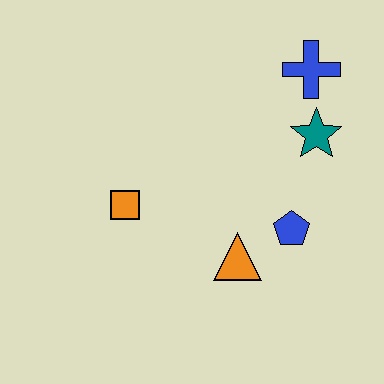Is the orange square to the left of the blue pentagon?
Yes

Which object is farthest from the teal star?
The orange square is farthest from the teal star.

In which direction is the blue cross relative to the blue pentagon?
The blue cross is above the blue pentagon.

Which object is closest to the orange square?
The orange triangle is closest to the orange square.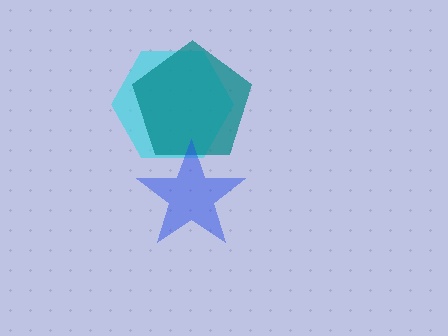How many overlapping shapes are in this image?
There are 3 overlapping shapes in the image.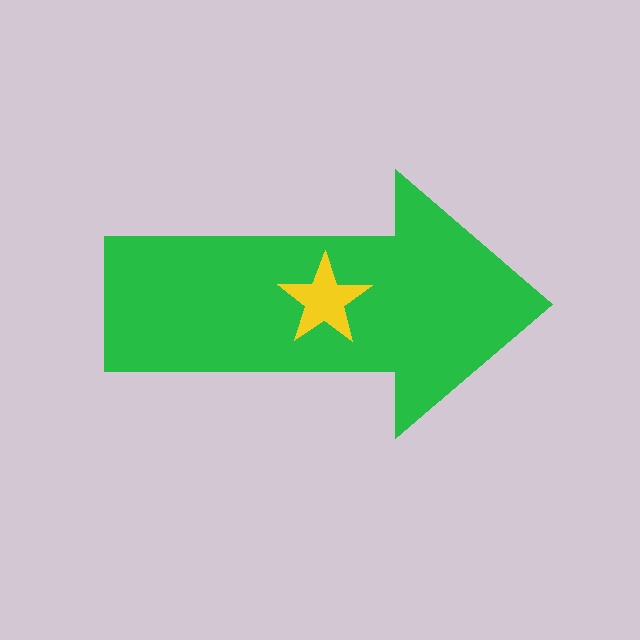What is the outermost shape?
The green arrow.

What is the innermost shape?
The yellow star.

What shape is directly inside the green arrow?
The yellow star.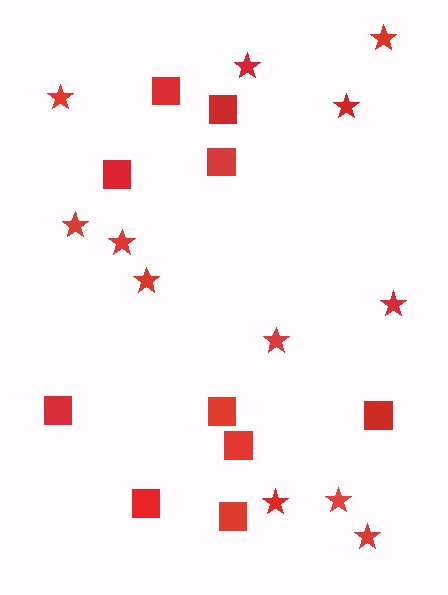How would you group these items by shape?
There are 2 groups: one group of stars (12) and one group of squares (10).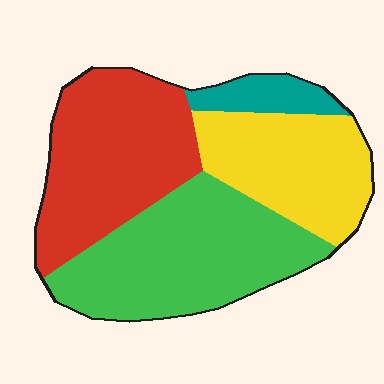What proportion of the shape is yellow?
Yellow takes up about one quarter (1/4) of the shape.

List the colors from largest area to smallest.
From largest to smallest: green, red, yellow, teal.